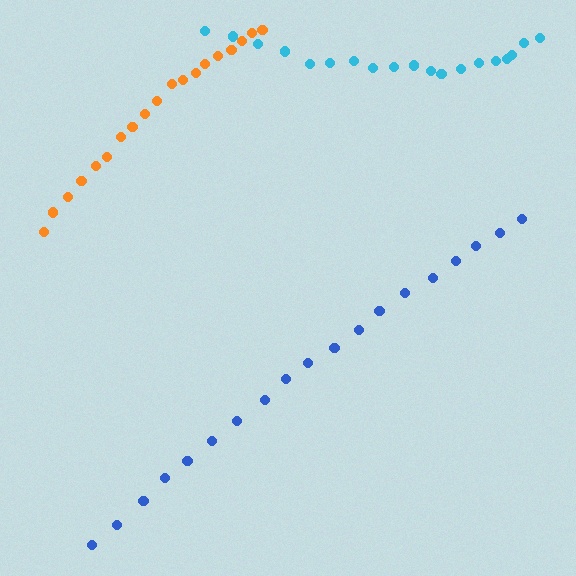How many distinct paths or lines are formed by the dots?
There are 3 distinct paths.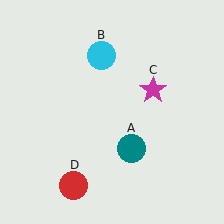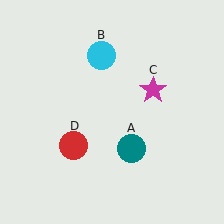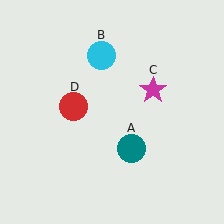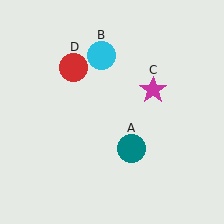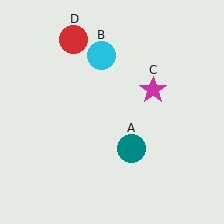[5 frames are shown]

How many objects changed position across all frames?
1 object changed position: red circle (object D).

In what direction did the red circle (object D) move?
The red circle (object D) moved up.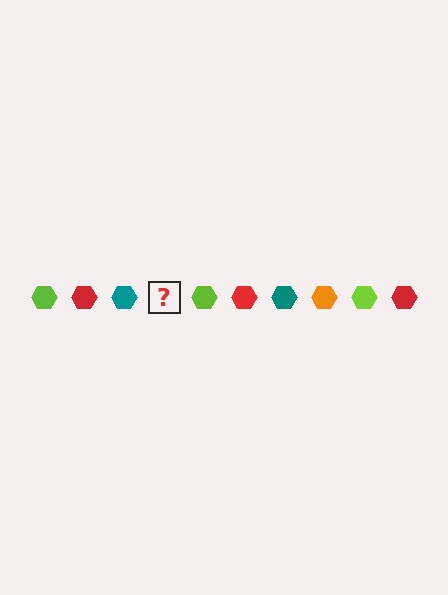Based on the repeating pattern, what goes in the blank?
The blank should be an orange hexagon.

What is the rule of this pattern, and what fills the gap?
The rule is that the pattern cycles through lime, red, teal, orange hexagons. The gap should be filled with an orange hexagon.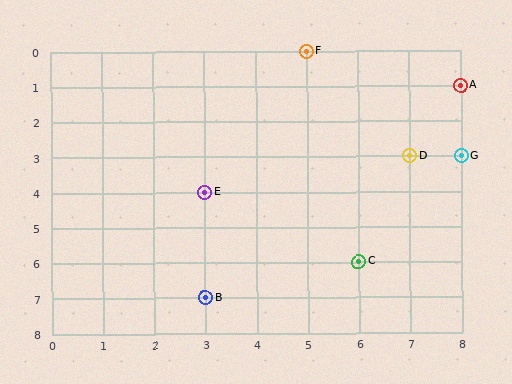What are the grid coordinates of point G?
Point G is at grid coordinates (8, 3).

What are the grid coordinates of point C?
Point C is at grid coordinates (6, 6).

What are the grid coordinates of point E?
Point E is at grid coordinates (3, 4).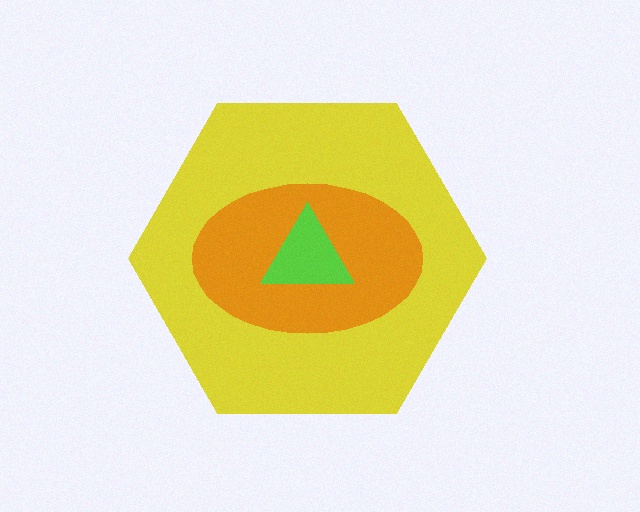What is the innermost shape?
The lime triangle.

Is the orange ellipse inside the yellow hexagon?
Yes.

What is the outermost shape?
The yellow hexagon.